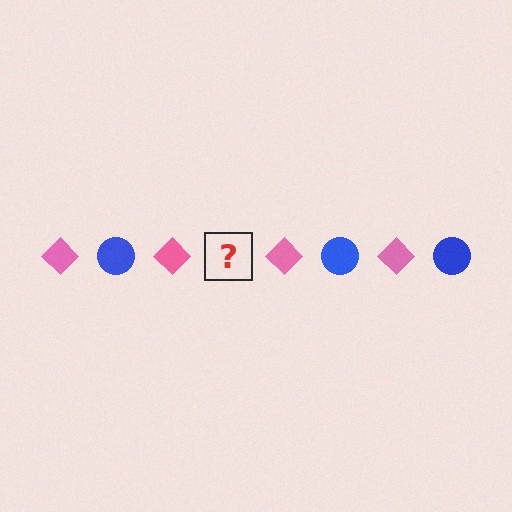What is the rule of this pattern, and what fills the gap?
The rule is that the pattern alternates between pink diamond and blue circle. The gap should be filled with a blue circle.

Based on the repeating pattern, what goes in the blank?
The blank should be a blue circle.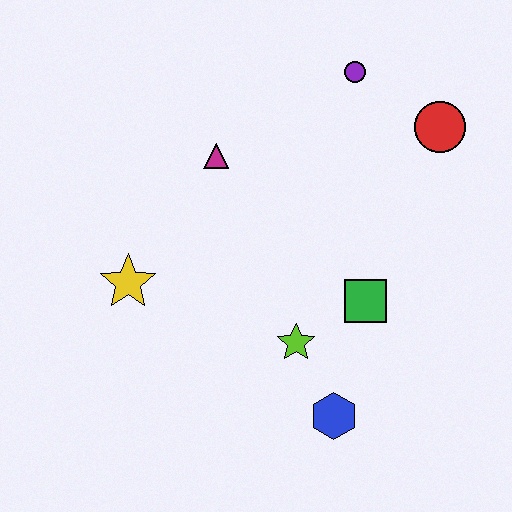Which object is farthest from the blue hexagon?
The purple circle is farthest from the blue hexagon.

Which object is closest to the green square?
The lime star is closest to the green square.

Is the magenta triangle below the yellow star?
No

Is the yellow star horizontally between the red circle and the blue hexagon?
No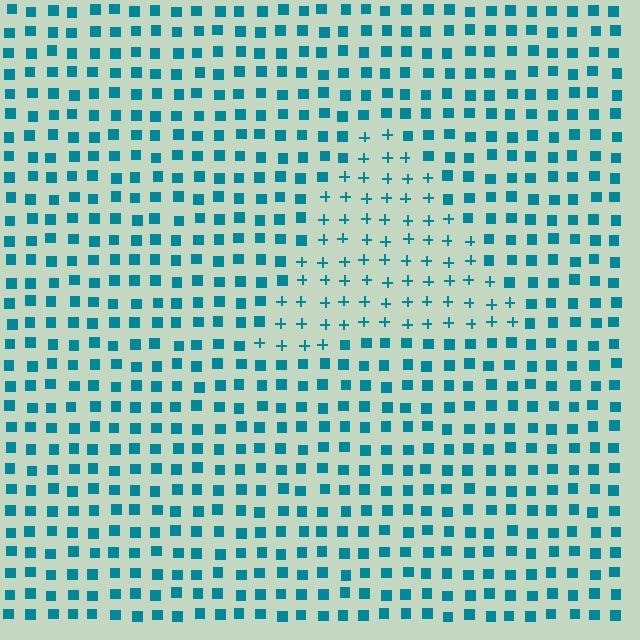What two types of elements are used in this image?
The image uses plus signs inside the triangle region and squares outside it.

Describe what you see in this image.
The image is filled with small teal elements arranged in a uniform grid. A triangle-shaped region contains plus signs, while the surrounding area contains squares. The boundary is defined purely by the change in element shape.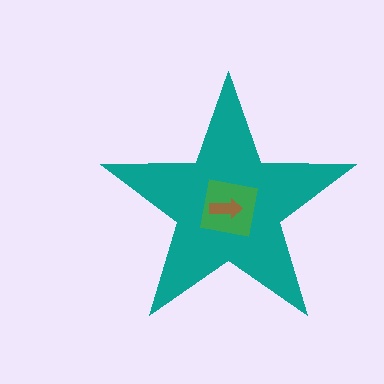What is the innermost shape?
The brown arrow.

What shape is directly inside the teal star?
The green square.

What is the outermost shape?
The teal star.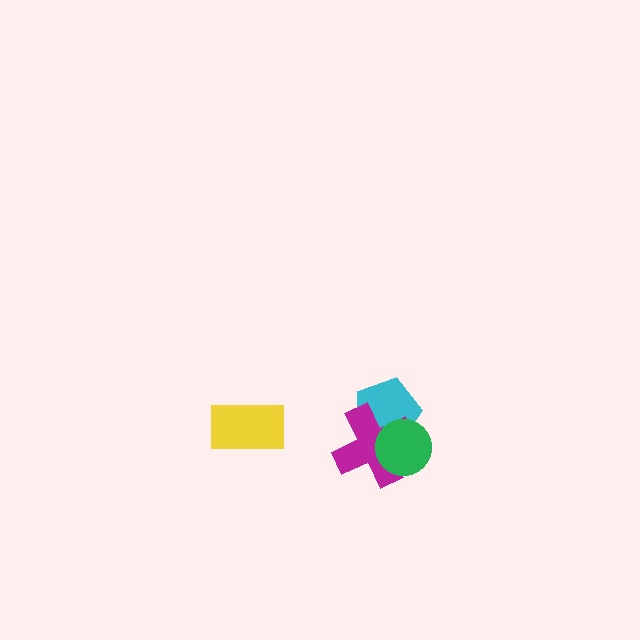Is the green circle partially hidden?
No, no other shape covers it.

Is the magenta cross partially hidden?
Yes, it is partially covered by another shape.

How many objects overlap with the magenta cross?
2 objects overlap with the magenta cross.